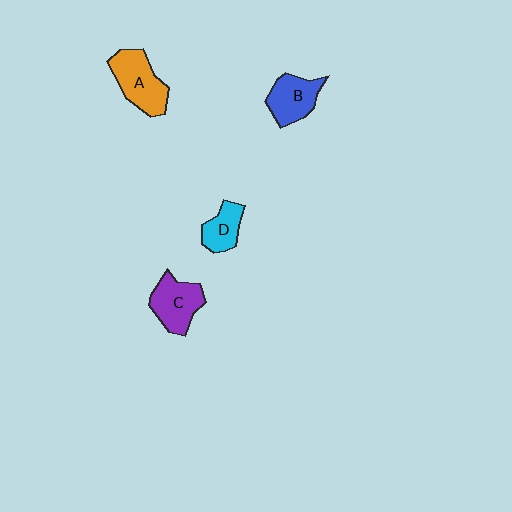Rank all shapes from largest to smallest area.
From largest to smallest: A (orange), C (purple), B (blue), D (cyan).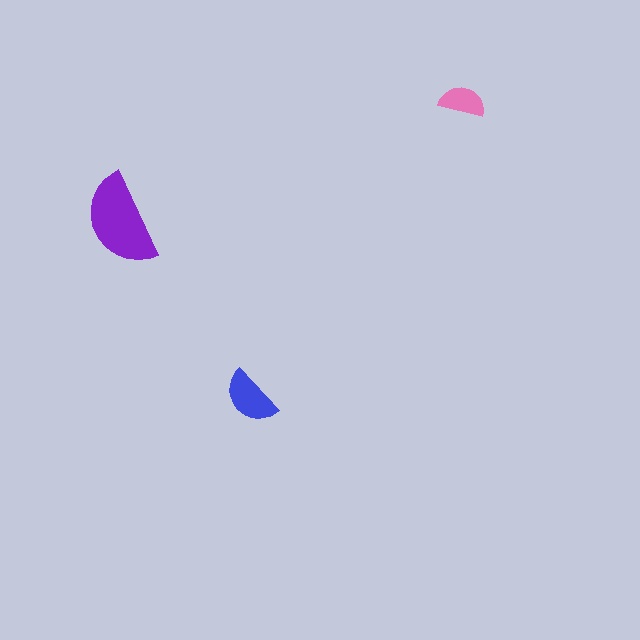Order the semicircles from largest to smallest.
the purple one, the blue one, the pink one.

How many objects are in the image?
There are 3 objects in the image.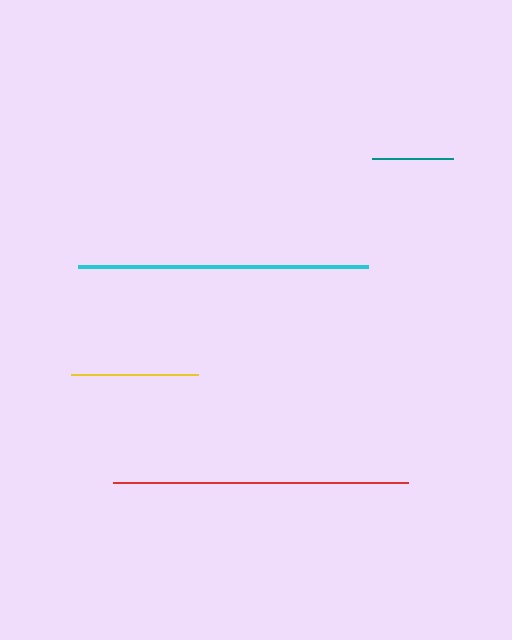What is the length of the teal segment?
The teal segment is approximately 81 pixels long.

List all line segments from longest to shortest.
From longest to shortest: red, cyan, yellow, teal.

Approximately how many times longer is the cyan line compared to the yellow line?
The cyan line is approximately 2.3 times the length of the yellow line.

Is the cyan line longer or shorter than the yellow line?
The cyan line is longer than the yellow line.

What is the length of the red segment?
The red segment is approximately 295 pixels long.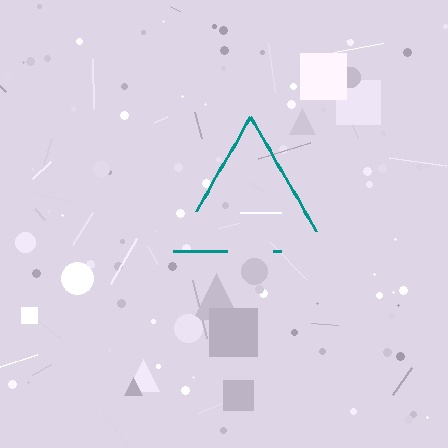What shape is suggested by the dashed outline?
The dashed outline suggests a triangle.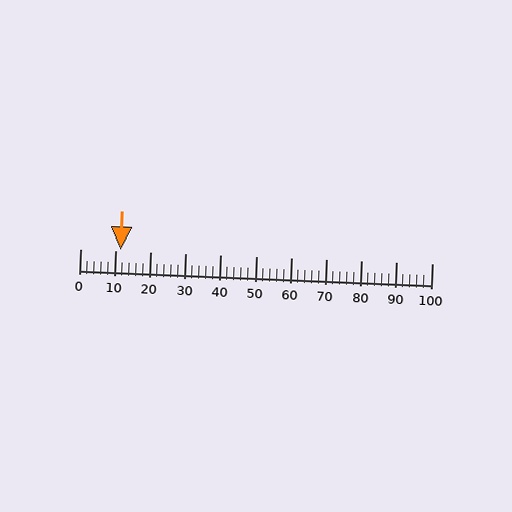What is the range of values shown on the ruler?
The ruler shows values from 0 to 100.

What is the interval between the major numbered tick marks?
The major tick marks are spaced 10 units apart.